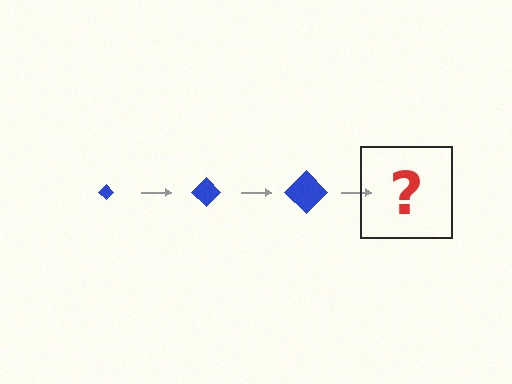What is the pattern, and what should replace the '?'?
The pattern is that the diamond gets progressively larger each step. The '?' should be a blue diamond, larger than the previous one.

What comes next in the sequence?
The next element should be a blue diamond, larger than the previous one.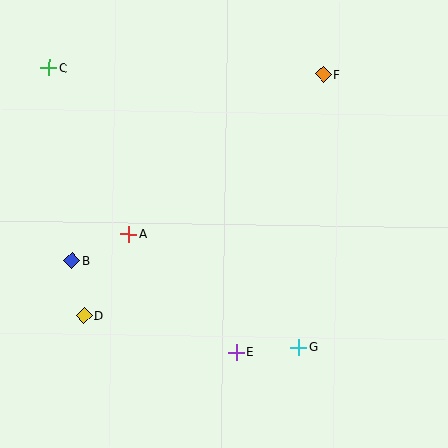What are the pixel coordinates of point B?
Point B is at (72, 260).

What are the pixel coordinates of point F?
Point F is at (324, 74).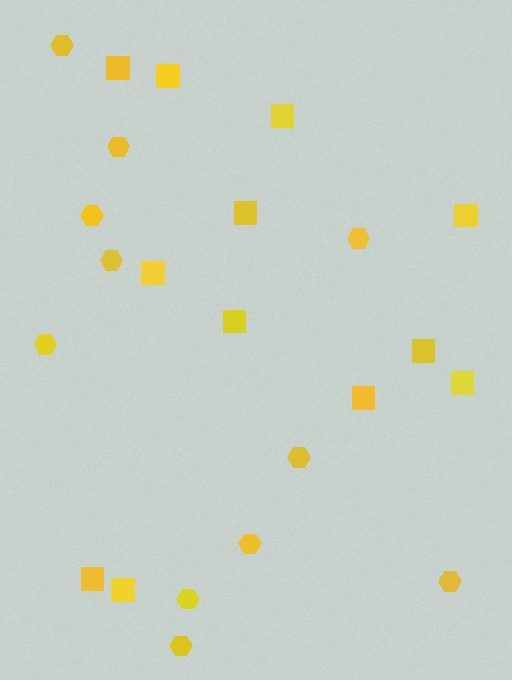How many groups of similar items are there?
There are 2 groups: one group of squares (12) and one group of hexagons (11).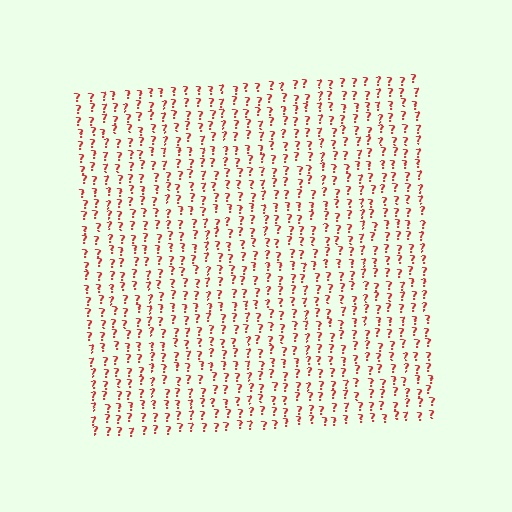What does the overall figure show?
The overall figure shows a square.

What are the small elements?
The small elements are question marks.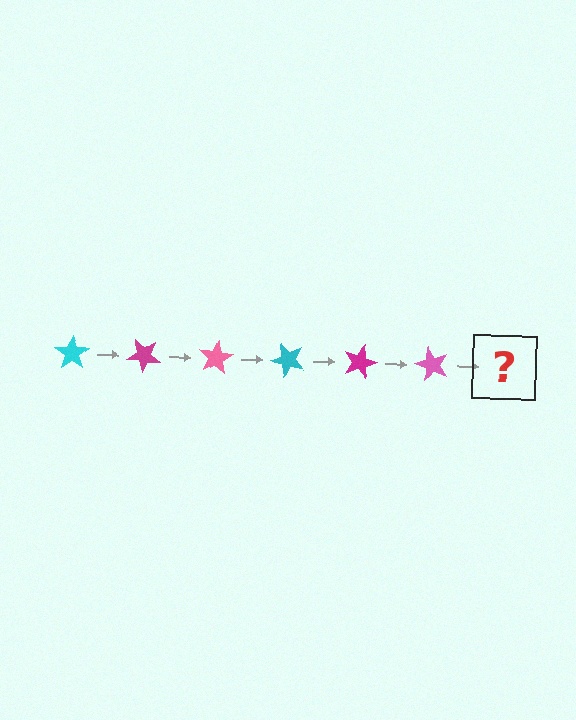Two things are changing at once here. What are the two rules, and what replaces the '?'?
The two rules are that it rotates 40 degrees each step and the color cycles through cyan, magenta, and pink. The '?' should be a cyan star, rotated 240 degrees from the start.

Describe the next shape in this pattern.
It should be a cyan star, rotated 240 degrees from the start.